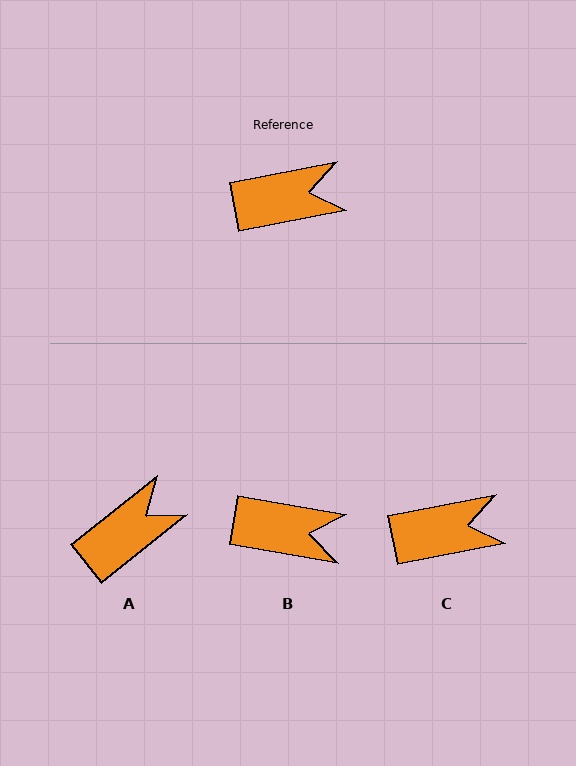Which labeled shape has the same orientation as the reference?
C.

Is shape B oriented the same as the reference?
No, it is off by about 20 degrees.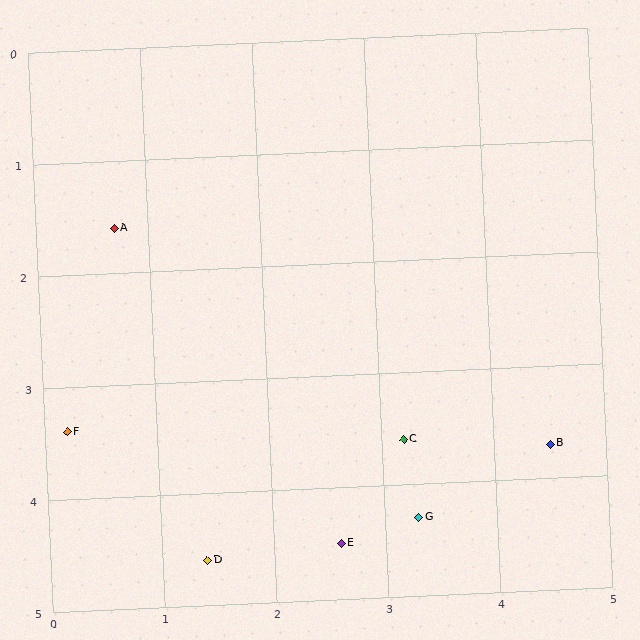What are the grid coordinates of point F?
Point F is at approximately (0.2, 3.4).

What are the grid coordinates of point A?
Point A is at approximately (0.7, 1.6).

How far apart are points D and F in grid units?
Points D and F are about 1.7 grid units apart.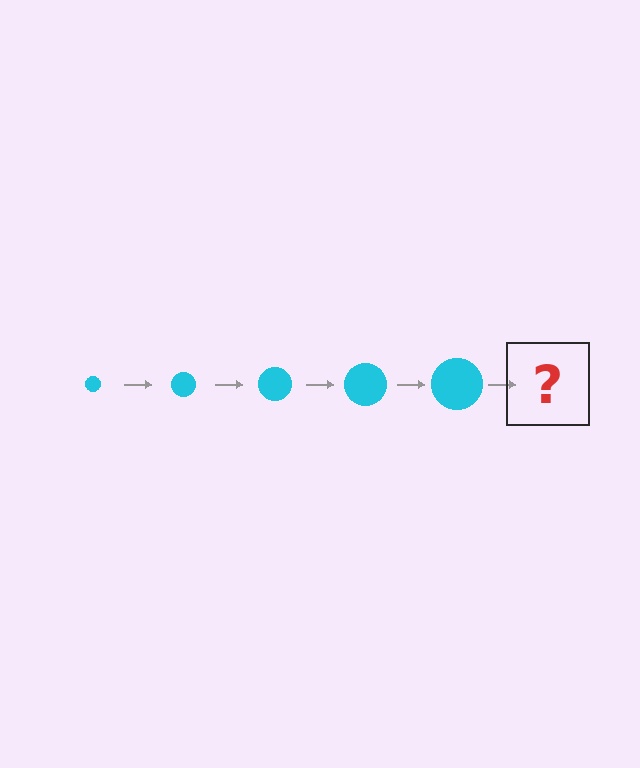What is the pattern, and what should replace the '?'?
The pattern is that the circle gets progressively larger each step. The '?' should be a cyan circle, larger than the previous one.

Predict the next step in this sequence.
The next step is a cyan circle, larger than the previous one.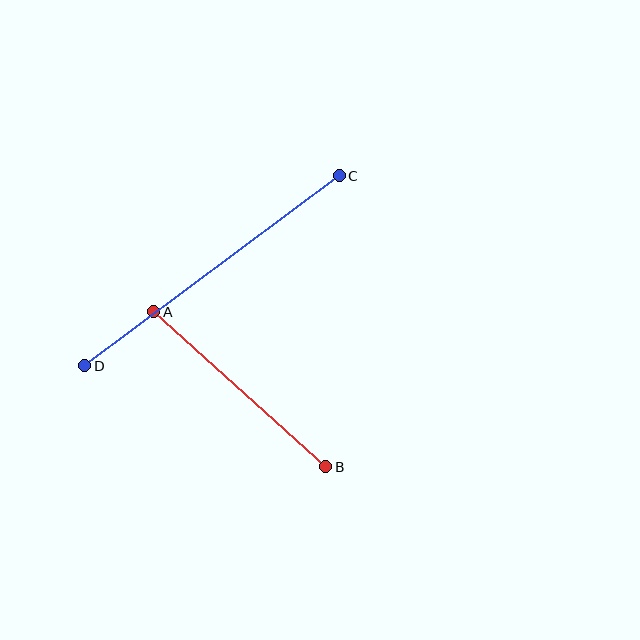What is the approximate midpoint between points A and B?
The midpoint is at approximately (240, 389) pixels.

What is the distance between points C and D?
The distance is approximately 317 pixels.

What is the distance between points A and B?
The distance is approximately 232 pixels.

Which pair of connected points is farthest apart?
Points C and D are farthest apart.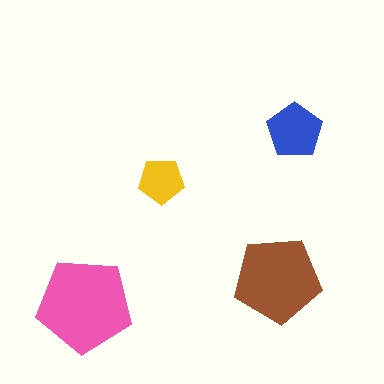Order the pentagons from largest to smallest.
the pink one, the brown one, the blue one, the yellow one.